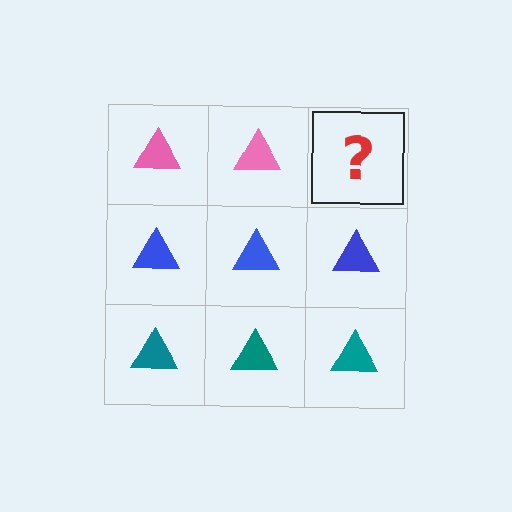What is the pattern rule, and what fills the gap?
The rule is that each row has a consistent color. The gap should be filled with a pink triangle.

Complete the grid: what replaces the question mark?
The question mark should be replaced with a pink triangle.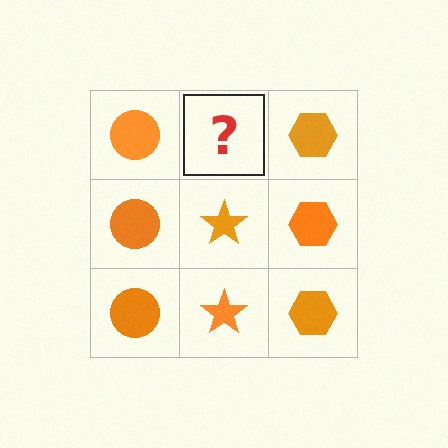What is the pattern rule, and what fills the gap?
The rule is that each column has a consistent shape. The gap should be filled with an orange star.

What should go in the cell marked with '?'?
The missing cell should contain an orange star.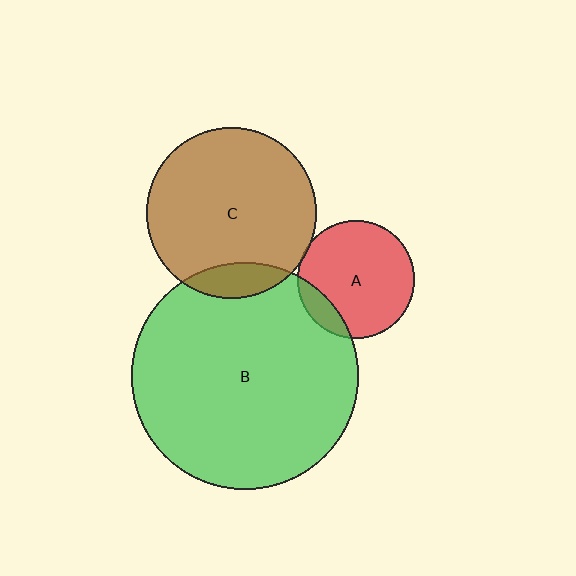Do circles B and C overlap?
Yes.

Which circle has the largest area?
Circle B (green).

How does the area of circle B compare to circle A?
Approximately 3.7 times.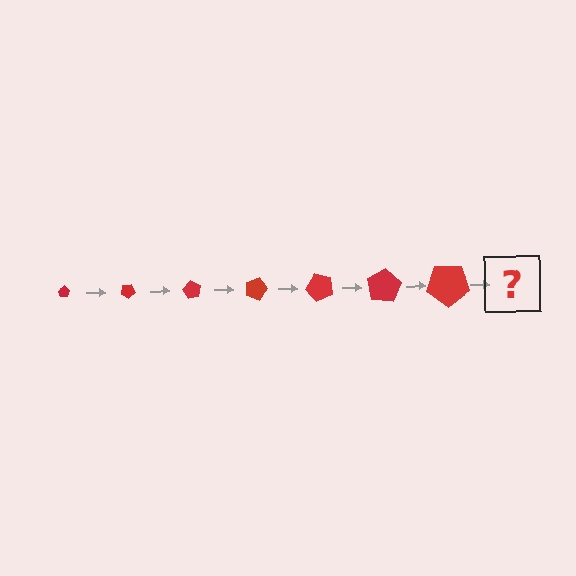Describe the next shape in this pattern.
It should be a pentagon, larger than the previous one and rotated 210 degrees from the start.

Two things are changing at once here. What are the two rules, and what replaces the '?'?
The two rules are that the pentagon grows larger each step and it rotates 30 degrees each step. The '?' should be a pentagon, larger than the previous one and rotated 210 degrees from the start.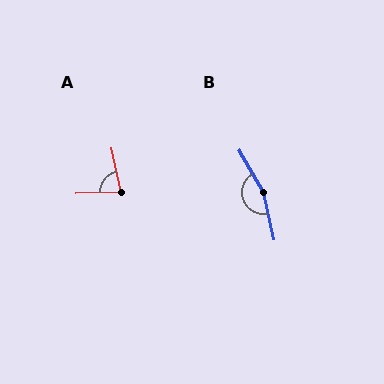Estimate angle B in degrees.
Approximately 162 degrees.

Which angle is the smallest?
A, at approximately 79 degrees.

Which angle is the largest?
B, at approximately 162 degrees.